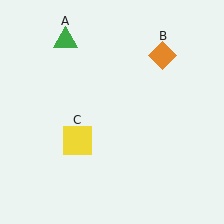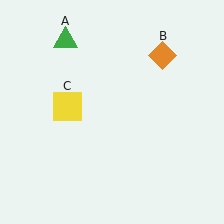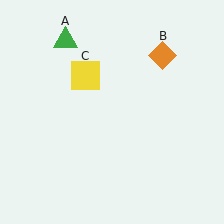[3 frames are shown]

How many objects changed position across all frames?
1 object changed position: yellow square (object C).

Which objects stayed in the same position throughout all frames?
Green triangle (object A) and orange diamond (object B) remained stationary.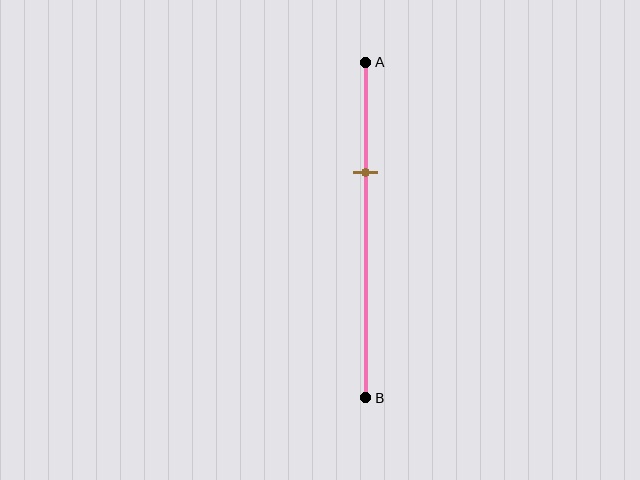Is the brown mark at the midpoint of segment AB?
No, the mark is at about 35% from A, not at the 50% midpoint.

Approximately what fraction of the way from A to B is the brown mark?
The brown mark is approximately 35% of the way from A to B.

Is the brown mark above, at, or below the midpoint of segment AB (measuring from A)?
The brown mark is above the midpoint of segment AB.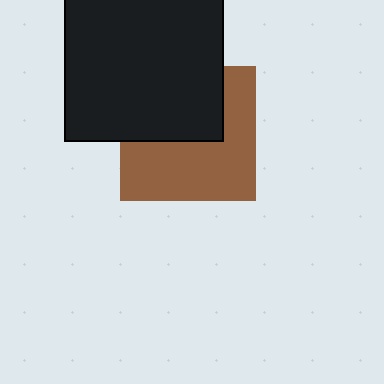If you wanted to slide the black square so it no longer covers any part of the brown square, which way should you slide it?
Slide it up — that is the most direct way to separate the two shapes.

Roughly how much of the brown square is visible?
About half of it is visible (roughly 57%).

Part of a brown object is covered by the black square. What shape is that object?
It is a square.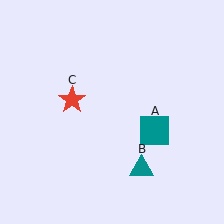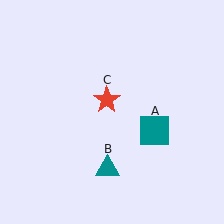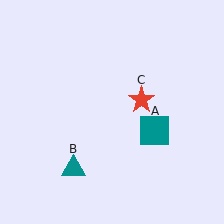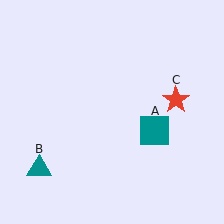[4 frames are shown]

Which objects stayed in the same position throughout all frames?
Teal square (object A) remained stationary.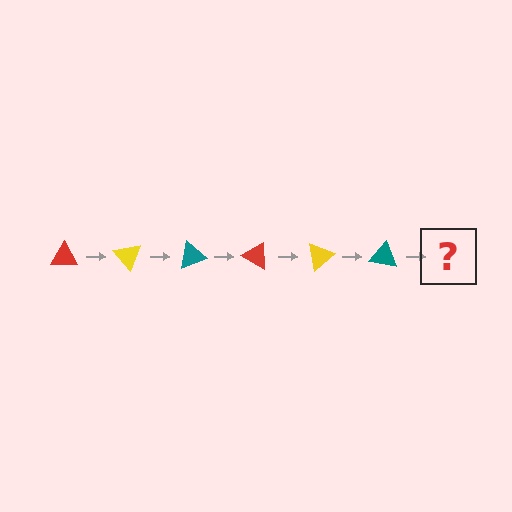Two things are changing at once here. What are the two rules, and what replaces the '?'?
The two rules are that it rotates 50 degrees each step and the color cycles through red, yellow, and teal. The '?' should be a red triangle, rotated 300 degrees from the start.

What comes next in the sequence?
The next element should be a red triangle, rotated 300 degrees from the start.